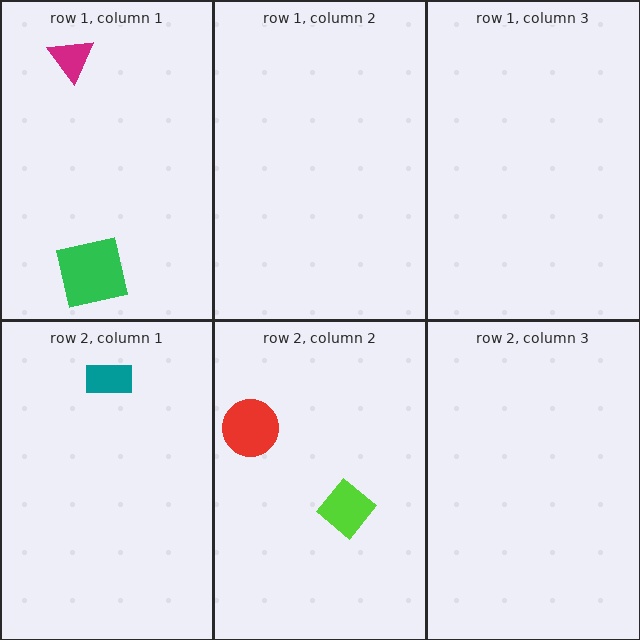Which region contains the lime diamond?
The row 2, column 2 region.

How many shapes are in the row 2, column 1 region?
1.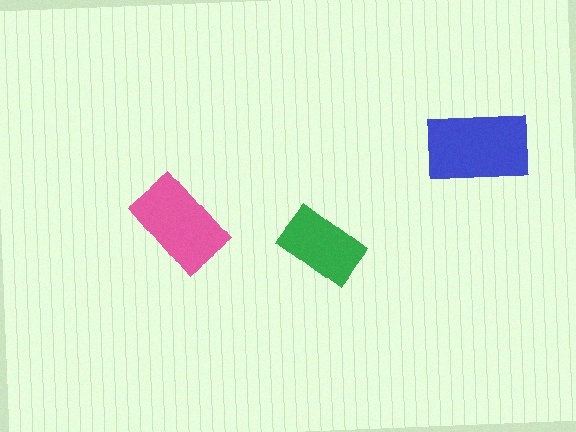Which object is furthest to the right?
The blue rectangle is rightmost.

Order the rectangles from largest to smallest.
the blue one, the pink one, the green one.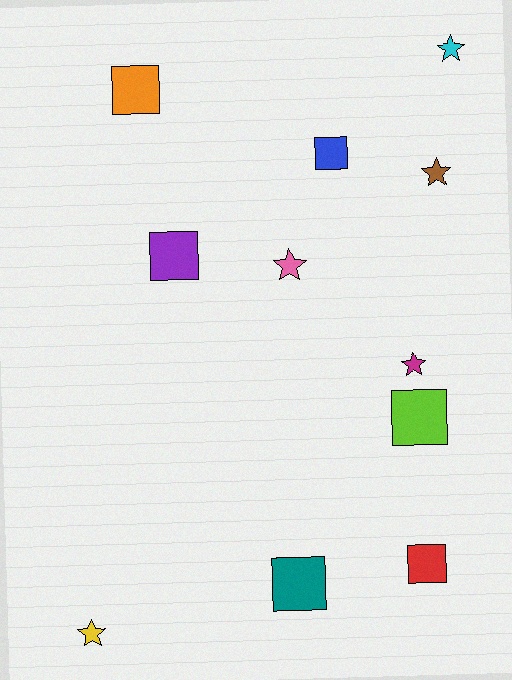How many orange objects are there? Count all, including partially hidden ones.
There is 1 orange object.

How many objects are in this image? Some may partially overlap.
There are 11 objects.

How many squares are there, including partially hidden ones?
There are 6 squares.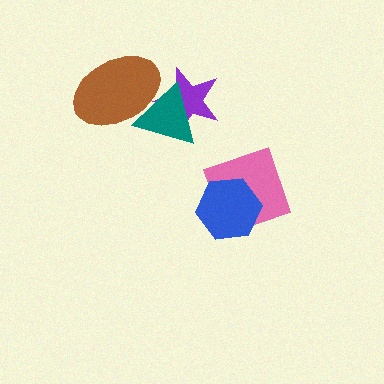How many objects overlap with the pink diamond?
1 object overlaps with the pink diamond.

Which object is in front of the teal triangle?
The brown ellipse is in front of the teal triangle.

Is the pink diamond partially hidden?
Yes, it is partially covered by another shape.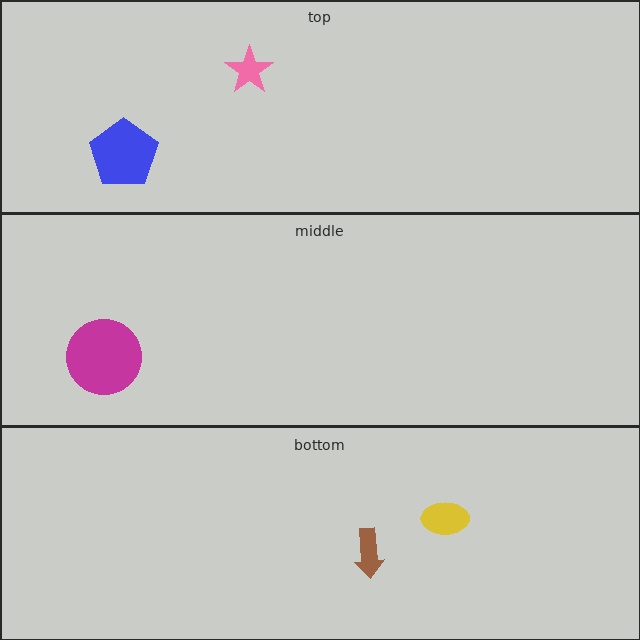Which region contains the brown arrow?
The bottom region.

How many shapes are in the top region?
2.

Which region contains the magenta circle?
The middle region.